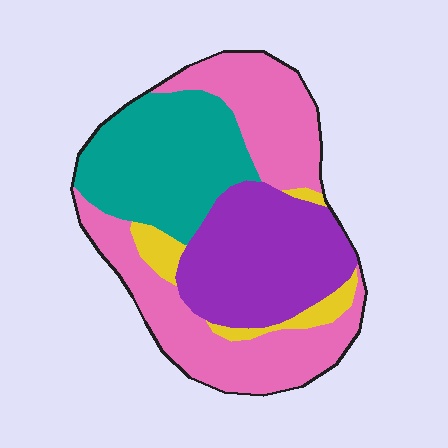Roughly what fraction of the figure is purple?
Purple covers roughly 25% of the figure.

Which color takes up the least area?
Yellow, at roughly 5%.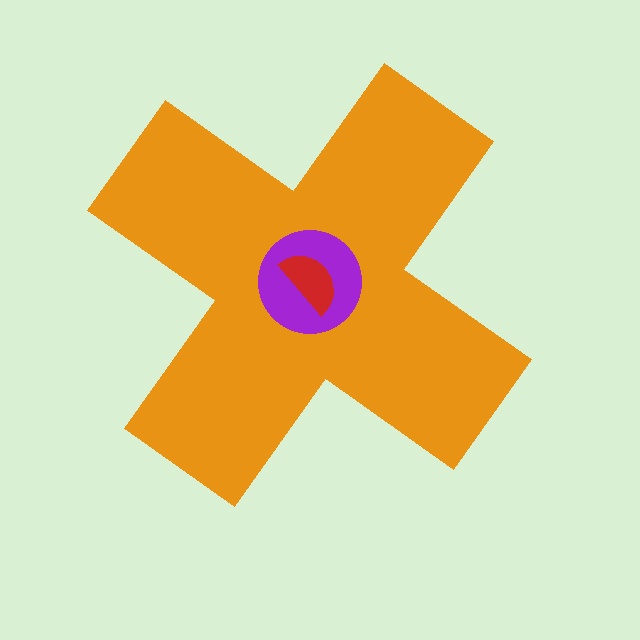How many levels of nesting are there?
3.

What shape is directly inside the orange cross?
The purple circle.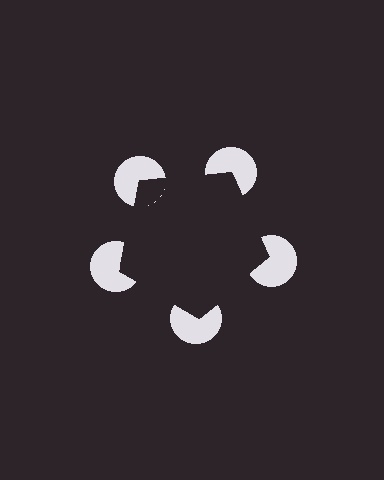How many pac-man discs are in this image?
There are 5 — one at each vertex of the illusory pentagon.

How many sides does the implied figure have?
5 sides.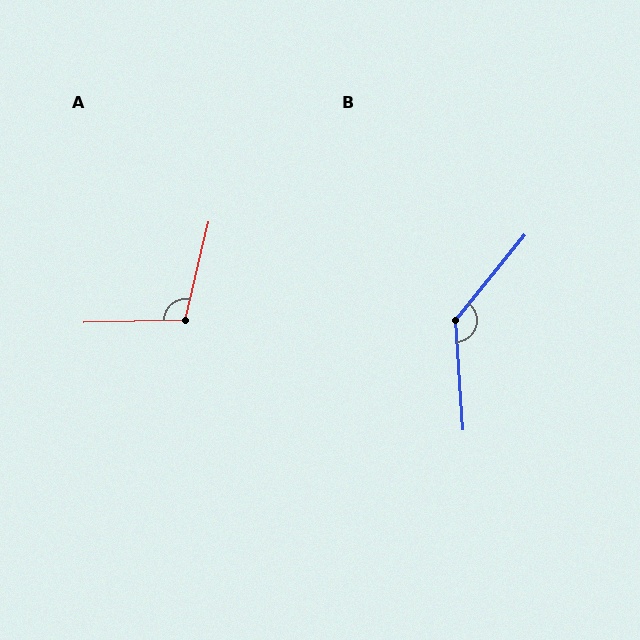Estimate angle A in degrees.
Approximately 105 degrees.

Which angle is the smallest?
A, at approximately 105 degrees.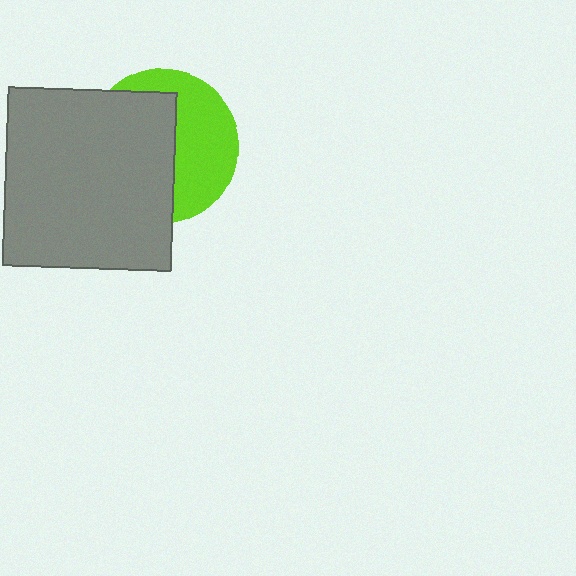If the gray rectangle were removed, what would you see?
You would see the complete lime circle.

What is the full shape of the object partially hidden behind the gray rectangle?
The partially hidden object is a lime circle.